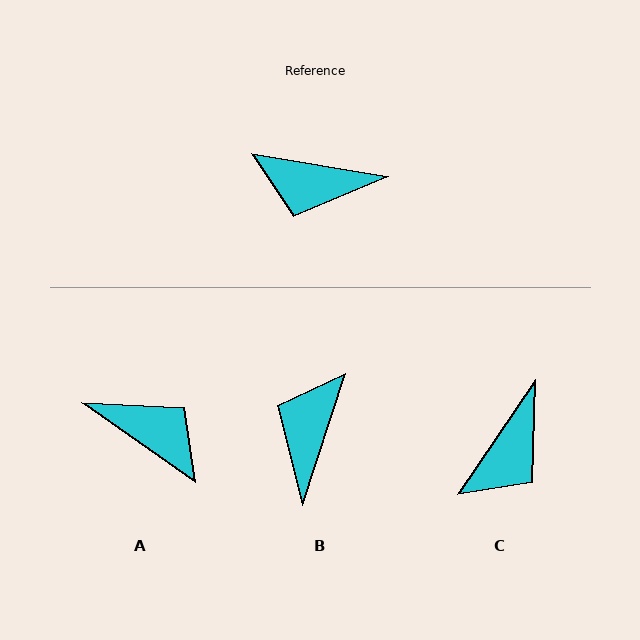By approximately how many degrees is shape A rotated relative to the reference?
Approximately 154 degrees counter-clockwise.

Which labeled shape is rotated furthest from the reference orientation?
A, about 154 degrees away.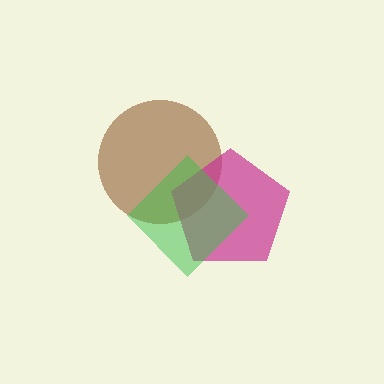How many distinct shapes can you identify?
There are 3 distinct shapes: a brown circle, a magenta pentagon, a green diamond.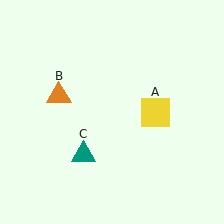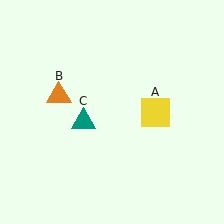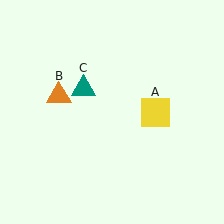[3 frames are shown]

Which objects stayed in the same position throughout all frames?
Yellow square (object A) and orange triangle (object B) remained stationary.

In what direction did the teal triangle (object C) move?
The teal triangle (object C) moved up.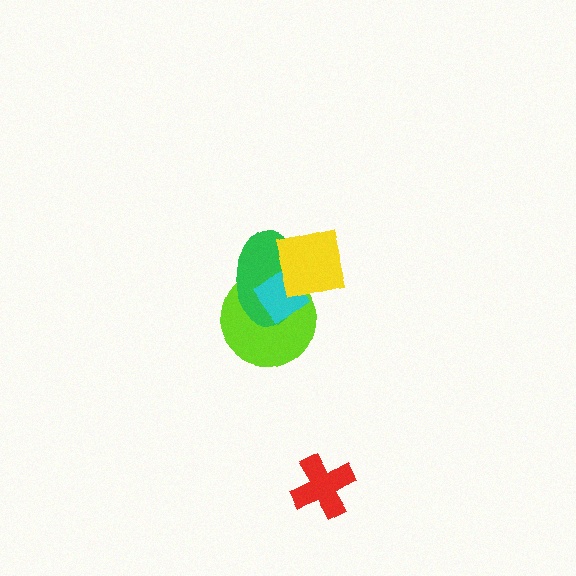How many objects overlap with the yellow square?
3 objects overlap with the yellow square.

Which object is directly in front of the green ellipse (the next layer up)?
The cyan diamond is directly in front of the green ellipse.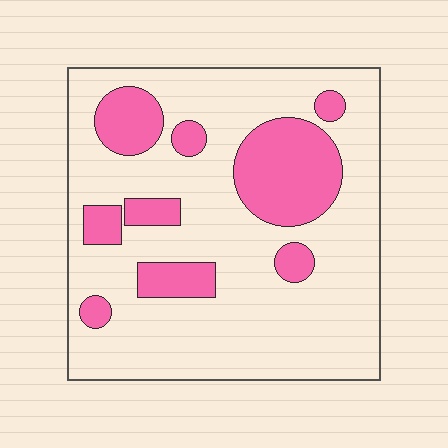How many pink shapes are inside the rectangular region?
9.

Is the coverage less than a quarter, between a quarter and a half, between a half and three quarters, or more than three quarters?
Less than a quarter.